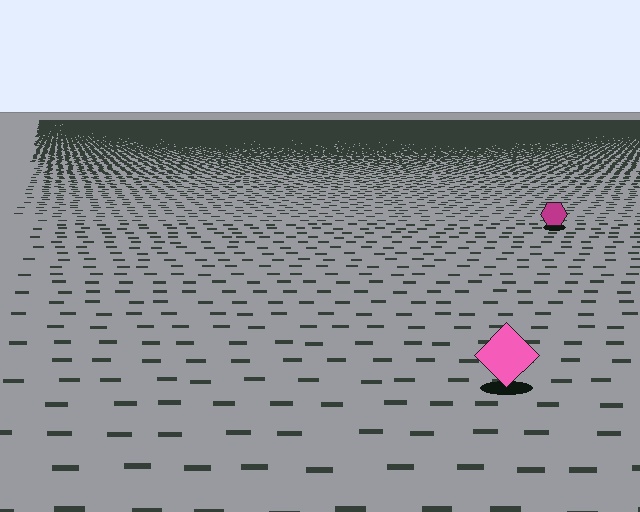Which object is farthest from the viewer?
The magenta hexagon is farthest from the viewer. It appears smaller and the ground texture around it is denser.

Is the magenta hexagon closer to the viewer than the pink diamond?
No. The pink diamond is closer — you can tell from the texture gradient: the ground texture is coarser near it.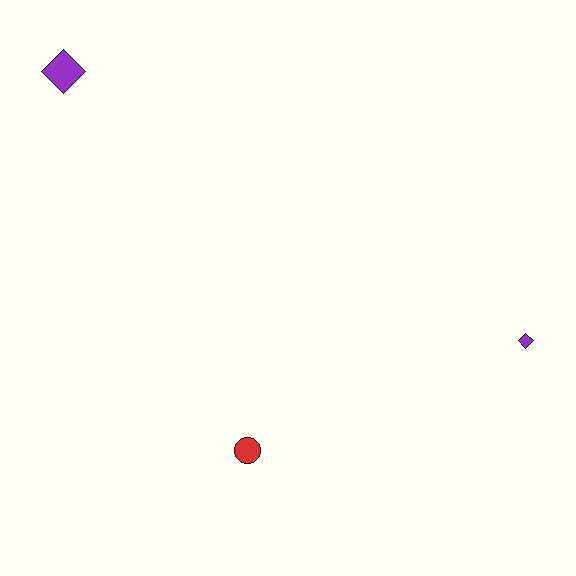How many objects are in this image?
There are 3 objects.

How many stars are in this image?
There are no stars.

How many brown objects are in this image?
There are no brown objects.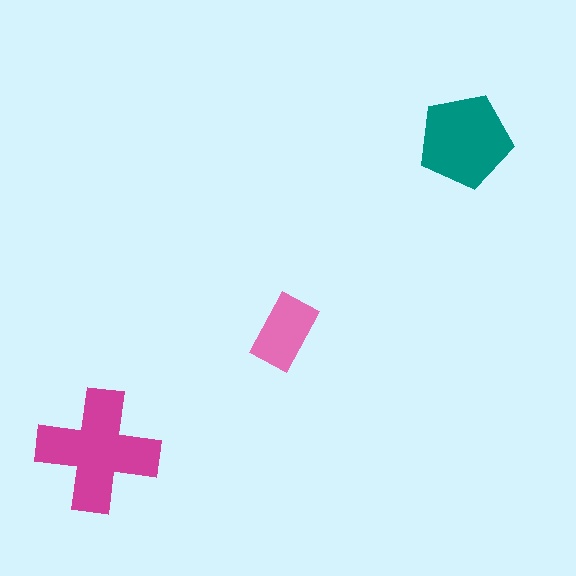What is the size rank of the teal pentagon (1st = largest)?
2nd.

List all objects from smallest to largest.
The pink rectangle, the teal pentagon, the magenta cross.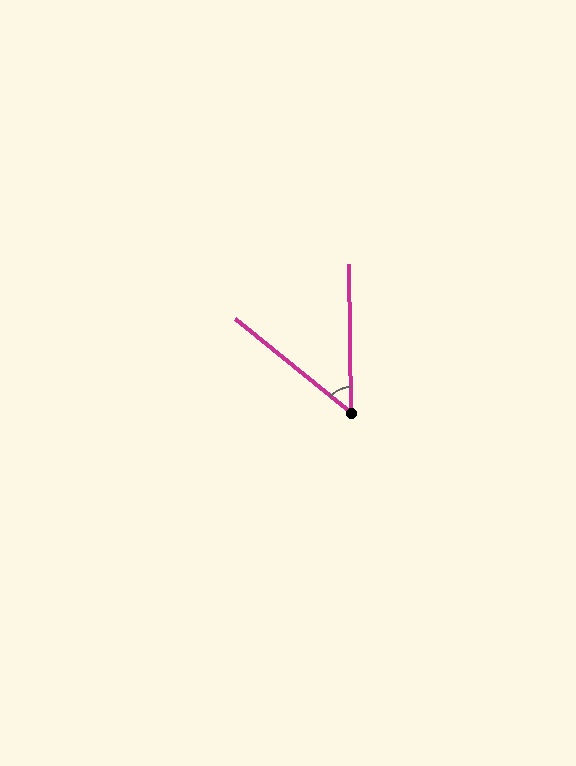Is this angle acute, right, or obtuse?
It is acute.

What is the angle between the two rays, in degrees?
Approximately 50 degrees.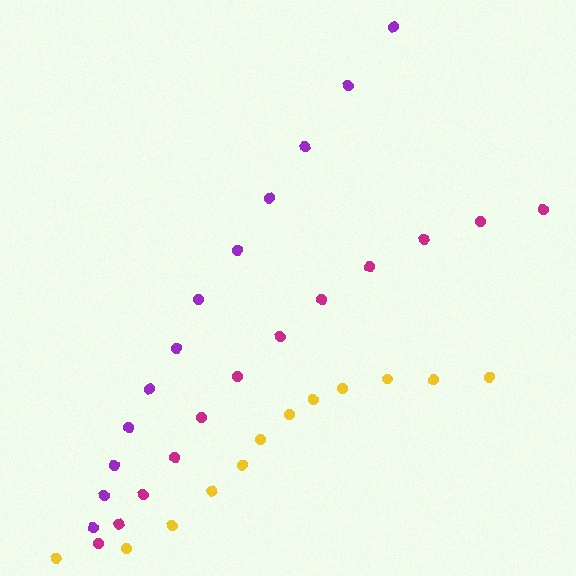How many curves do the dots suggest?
There are 3 distinct paths.